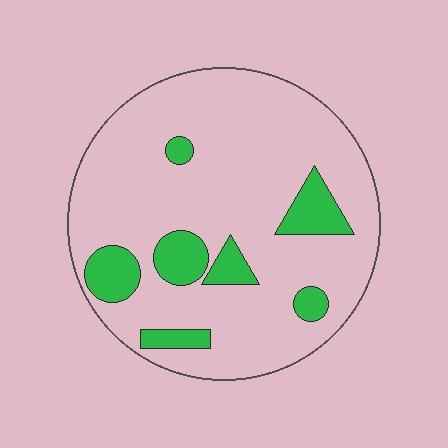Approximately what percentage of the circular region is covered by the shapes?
Approximately 15%.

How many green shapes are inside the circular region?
7.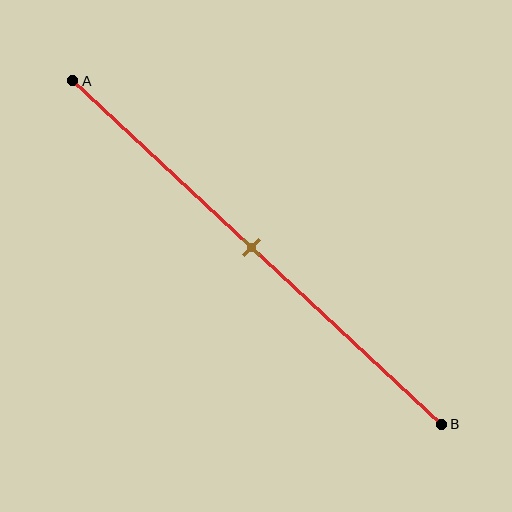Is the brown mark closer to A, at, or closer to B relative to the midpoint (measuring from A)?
The brown mark is approximately at the midpoint of segment AB.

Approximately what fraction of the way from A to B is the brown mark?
The brown mark is approximately 50% of the way from A to B.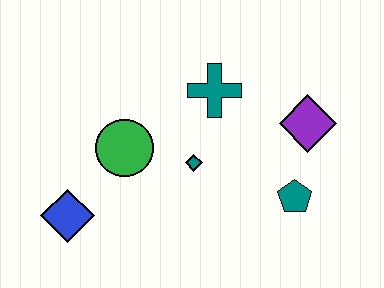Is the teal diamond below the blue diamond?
No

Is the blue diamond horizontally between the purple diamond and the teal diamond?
No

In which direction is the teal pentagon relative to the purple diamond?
The teal pentagon is below the purple diamond.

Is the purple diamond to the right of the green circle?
Yes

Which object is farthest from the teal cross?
The blue diamond is farthest from the teal cross.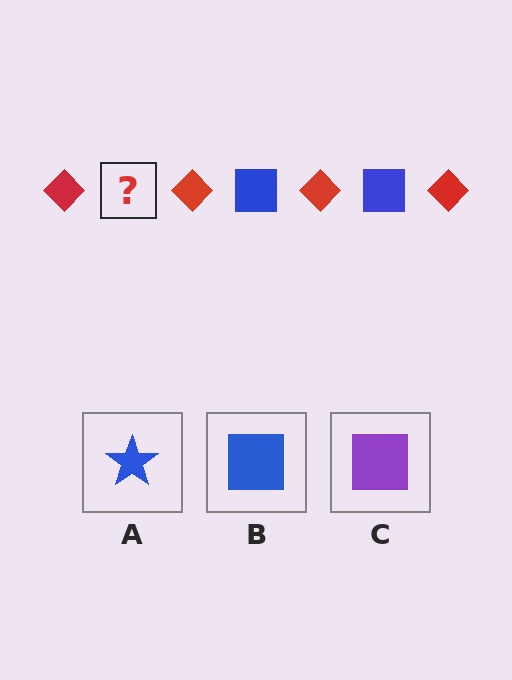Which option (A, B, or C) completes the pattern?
B.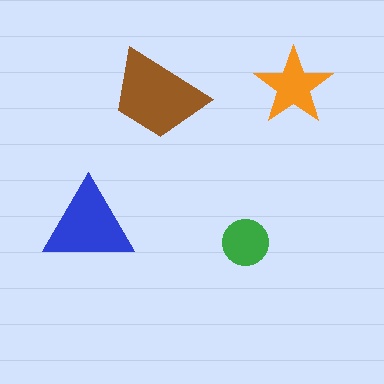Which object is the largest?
The brown trapezoid.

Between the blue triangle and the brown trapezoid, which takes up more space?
The brown trapezoid.